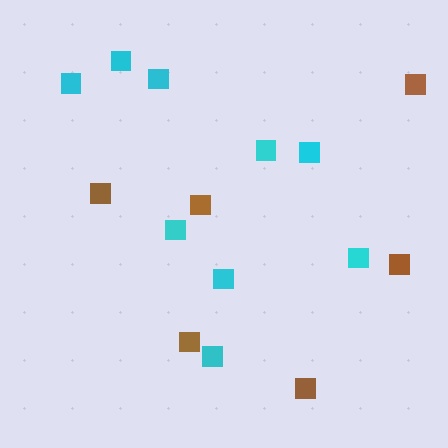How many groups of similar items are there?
There are 2 groups: one group of cyan squares (9) and one group of brown squares (6).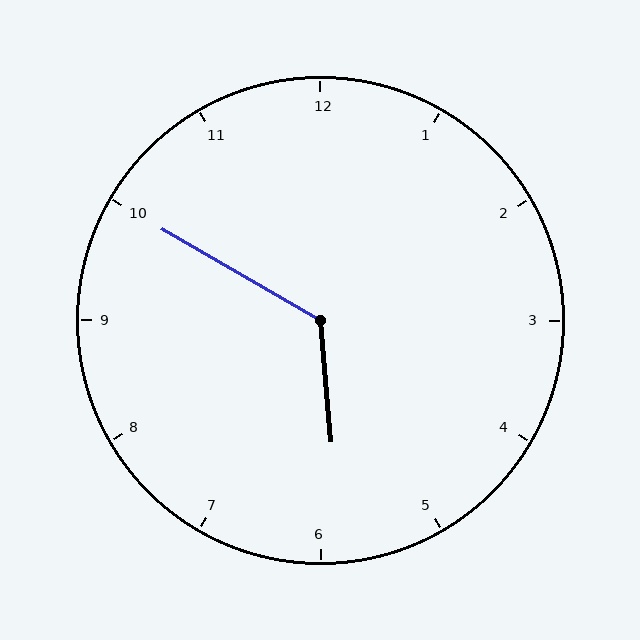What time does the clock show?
5:50.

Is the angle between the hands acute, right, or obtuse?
It is obtuse.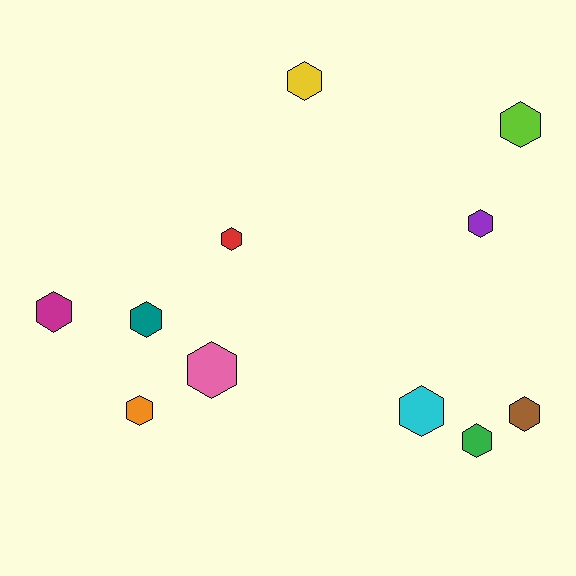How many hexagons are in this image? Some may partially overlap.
There are 11 hexagons.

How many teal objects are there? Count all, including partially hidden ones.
There is 1 teal object.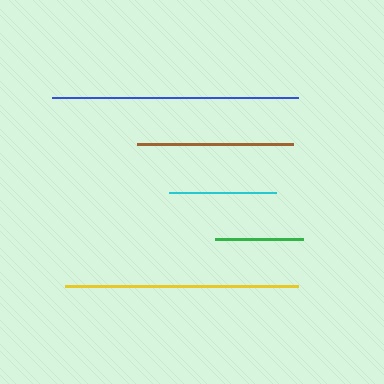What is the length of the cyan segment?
The cyan segment is approximately 107 pixels long.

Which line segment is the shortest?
The green line is the shortest at approximately 88 pixels.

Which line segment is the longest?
The blue line is the longest at approximately 245 pixels.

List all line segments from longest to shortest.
From longest to shortest: blue, yellow, brown, cyan, green.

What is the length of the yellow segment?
The yellow segment is approximately 233 pixels long.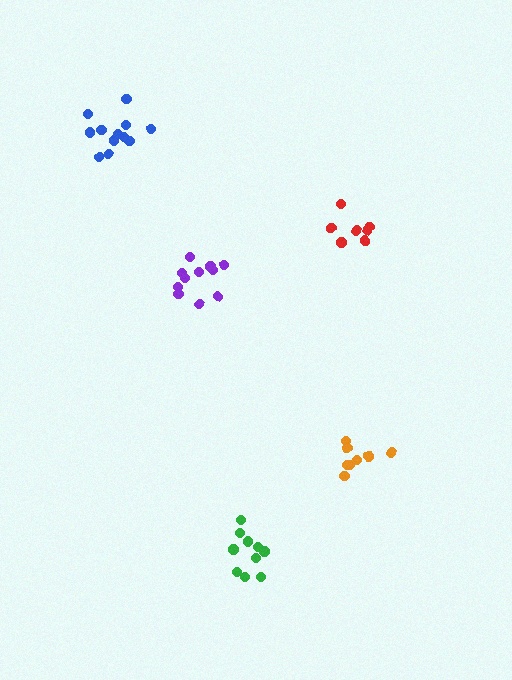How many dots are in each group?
Group 1: 12 dots, Group 2: 11 dots, Group 3: 7 dots, Group 4: 12 dots, Group 5: 8 dots (50 total).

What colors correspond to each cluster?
The clusters are colored: purple, green, red, blue, orange.